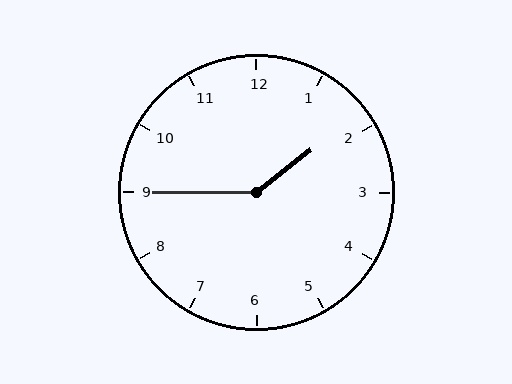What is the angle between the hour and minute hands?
Approximately 142 degrees.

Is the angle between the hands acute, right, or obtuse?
It is obtuse.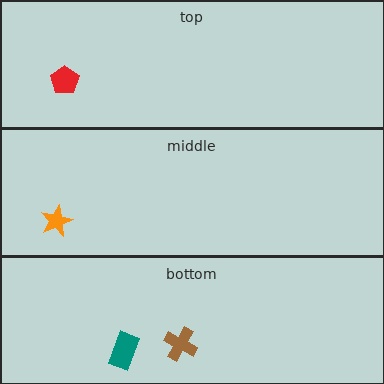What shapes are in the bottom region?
The brown cross, the teal rectangle.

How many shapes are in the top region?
1.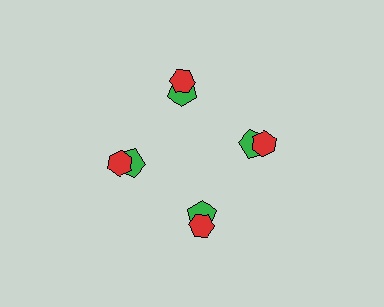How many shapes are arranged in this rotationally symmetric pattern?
There are 8 shapes, arranged in 4 groups of 2.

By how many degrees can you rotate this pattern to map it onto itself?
The pattern maps onto itself every 90 degrees of rotation.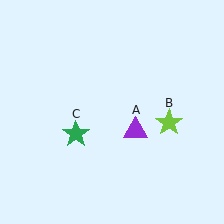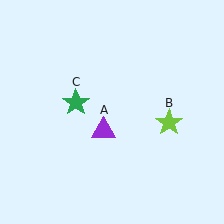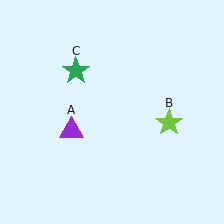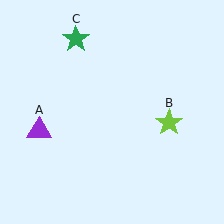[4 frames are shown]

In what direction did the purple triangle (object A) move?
The purple triangle (object A) moved left.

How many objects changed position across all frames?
2 objects changed position: purple triangle (object A), green star (object C).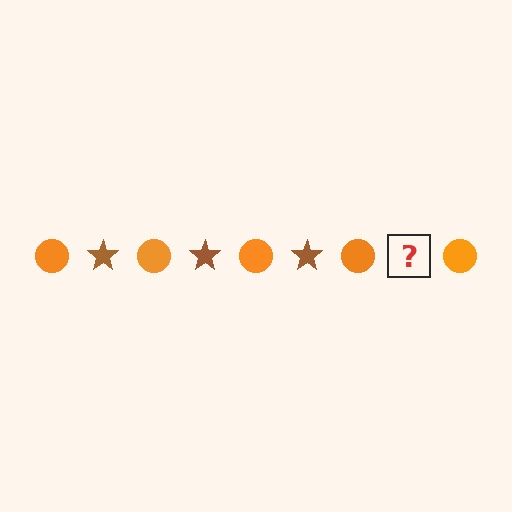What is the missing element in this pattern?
The missing element is a brown star.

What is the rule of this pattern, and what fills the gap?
The rule is that the pattern alternates between orange circle and brown star. The gap should be filled with a brown star.